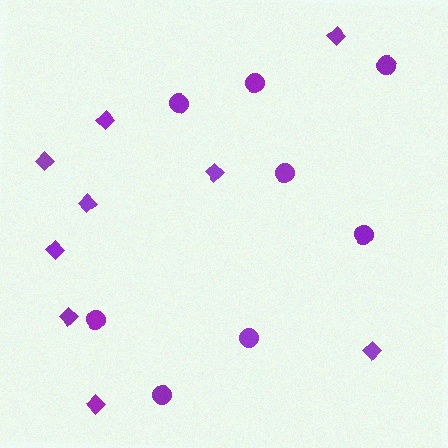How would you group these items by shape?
There are 2 groups: one group of circles (8) and one group of diamonds (9).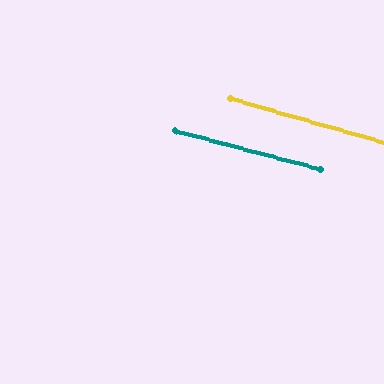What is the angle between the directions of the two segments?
Approximately 1 degree.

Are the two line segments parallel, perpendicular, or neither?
Parallel — their directions differ by only 1.2°.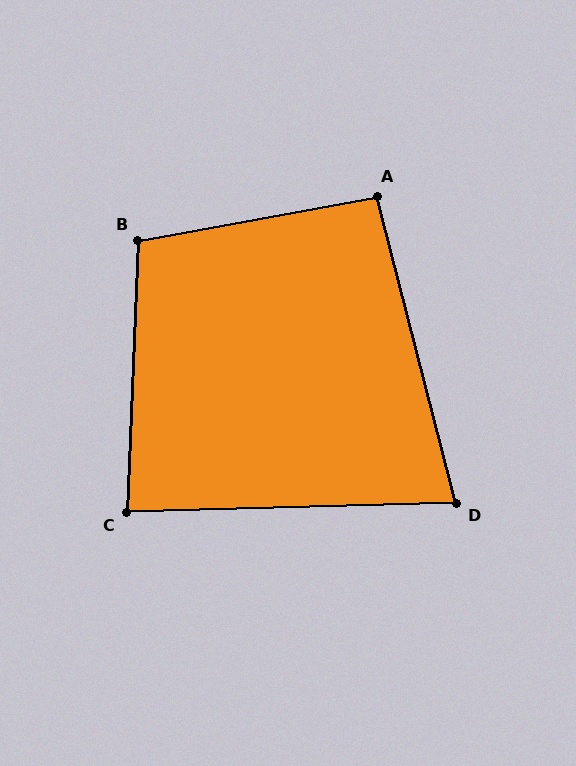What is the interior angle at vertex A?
Approximately 94 degrees (approximately right).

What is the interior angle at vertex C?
Approximately 86 degrees (approximately right).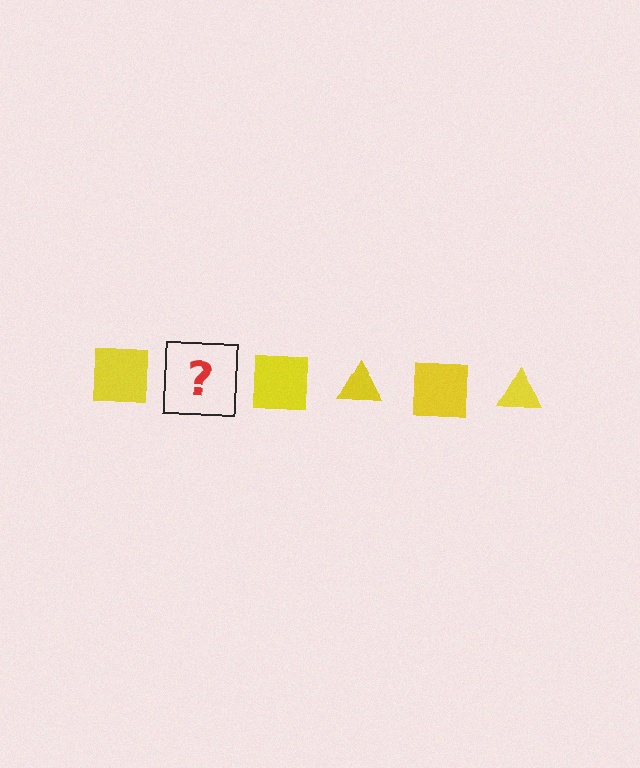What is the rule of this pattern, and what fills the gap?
The rule is that the pattern cycles through square, triangle shapes in yellow. The gap should be filled with a yellow triangle.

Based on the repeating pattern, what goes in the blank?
The blank should be a yellow triangle.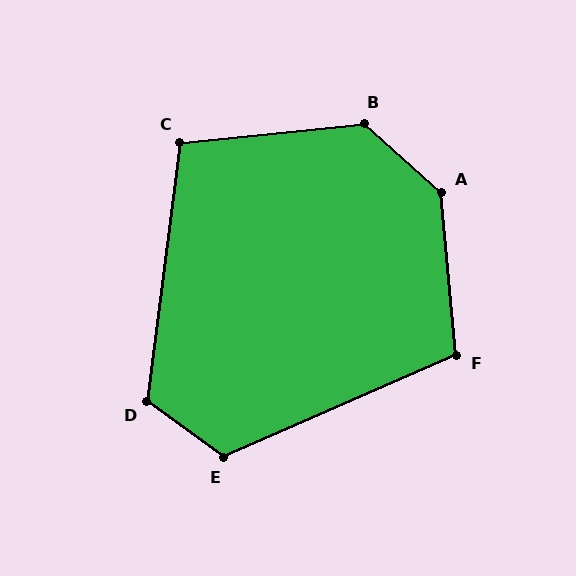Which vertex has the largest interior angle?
A, at approximately 136 degrees.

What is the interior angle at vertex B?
Approximately 133 degrees (obtuse).